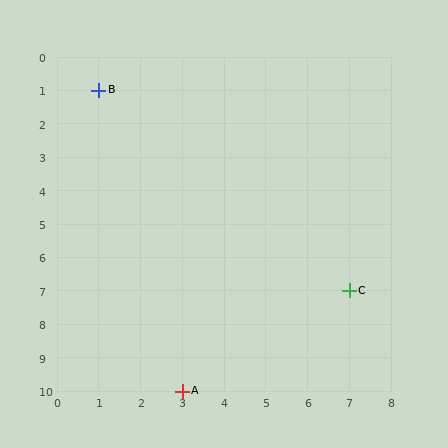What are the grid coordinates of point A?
Point A is at grid coordinates (3, 10).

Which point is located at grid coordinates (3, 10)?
Point A is at (3, 10).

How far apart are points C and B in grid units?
Points C and B are 6 columns and 6 rows apart (about 8.5 grid units diagonally).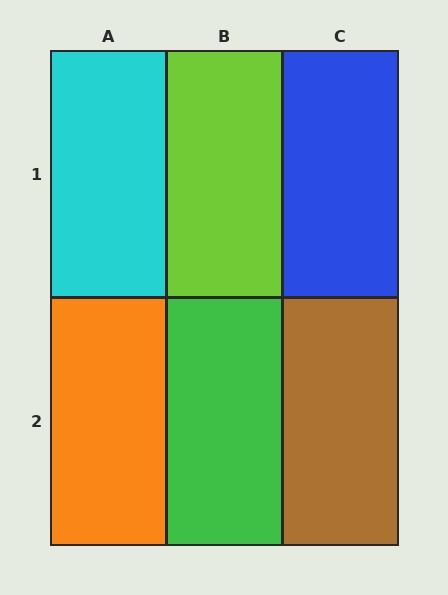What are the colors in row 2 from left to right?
Orange, green, brown.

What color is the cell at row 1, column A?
Cyan.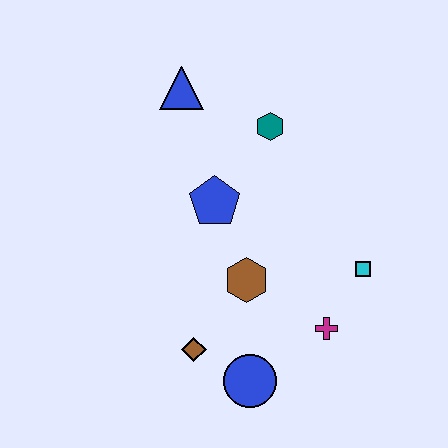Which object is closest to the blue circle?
The brown diamond is closest to the blue circle.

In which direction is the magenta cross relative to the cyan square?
The magenta cross is below the cyan square.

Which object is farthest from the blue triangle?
The blue circle is farthest from the blue triangle.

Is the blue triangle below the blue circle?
No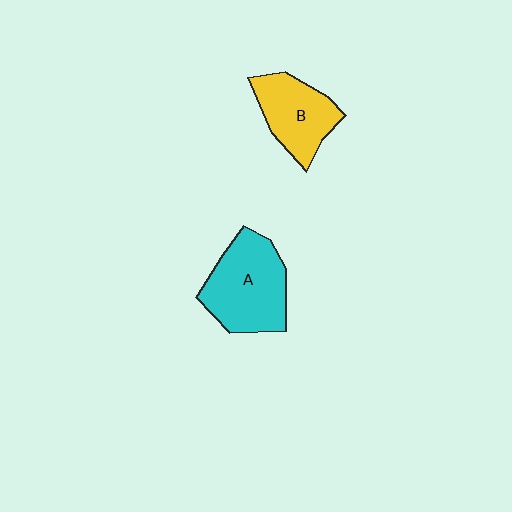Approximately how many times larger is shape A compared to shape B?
Approximately 1.3 times.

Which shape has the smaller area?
Shape B (yellow).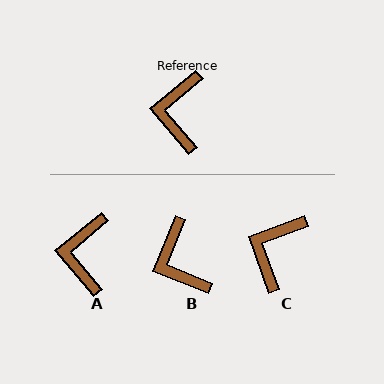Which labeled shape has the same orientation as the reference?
A.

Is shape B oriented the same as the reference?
No, it is off by about 28 degrees.